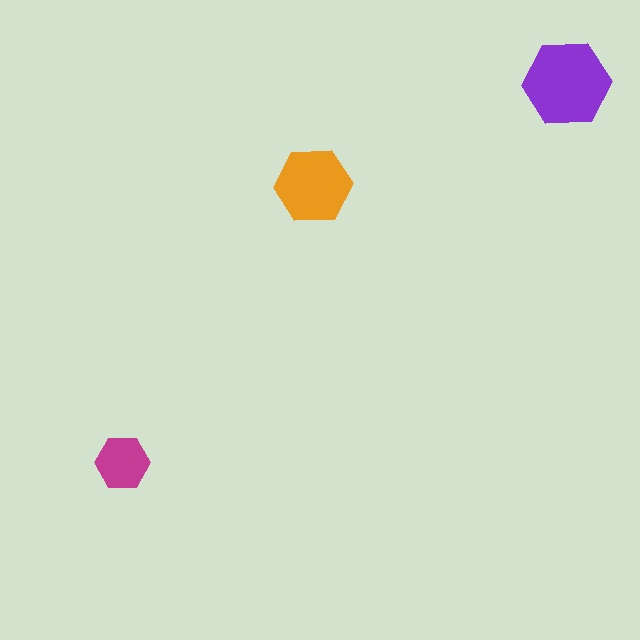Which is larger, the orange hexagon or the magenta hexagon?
The orange one.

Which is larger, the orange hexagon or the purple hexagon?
The purple one.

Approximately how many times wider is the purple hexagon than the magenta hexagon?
About 1.5 times wider.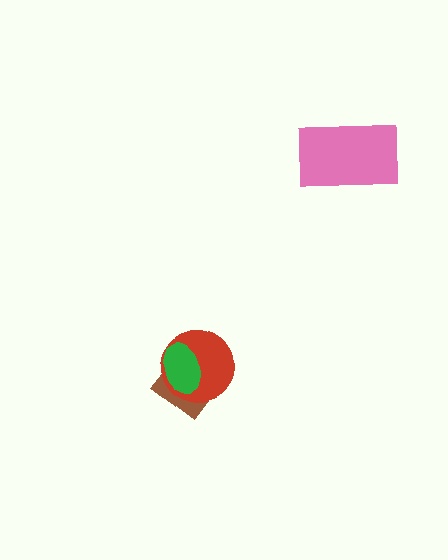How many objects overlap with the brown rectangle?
2 objects overlap with the brown rectangle.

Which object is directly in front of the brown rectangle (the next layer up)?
The red circle is directly in front of the brown rectangle.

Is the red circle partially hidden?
Yes, it is partially covered by another shape.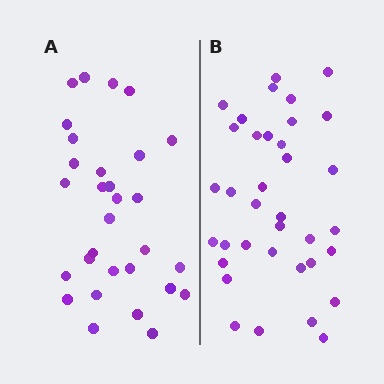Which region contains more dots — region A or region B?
Region B (the right region) has more dots.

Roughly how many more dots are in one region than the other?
Region B has about 6 more dots than region A.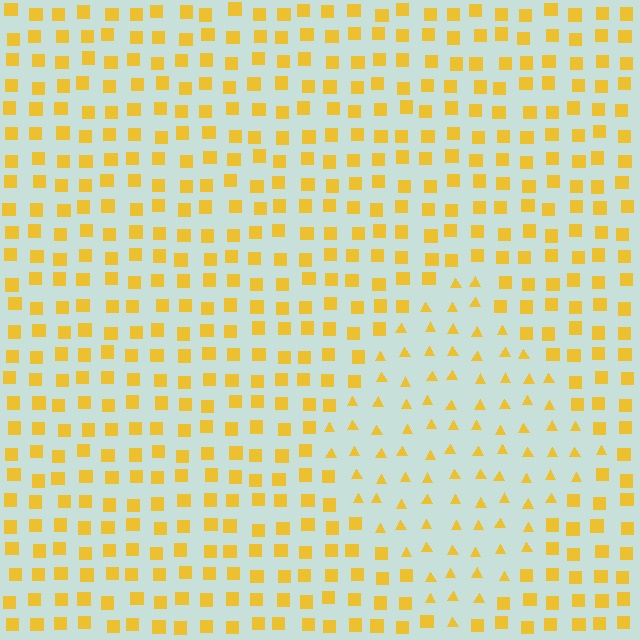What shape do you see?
I see a diamond.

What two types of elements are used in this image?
The image uses triangles inside the diamond region and squares outside it.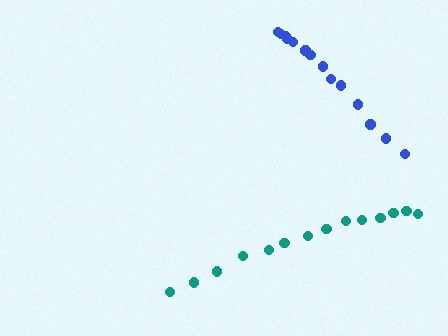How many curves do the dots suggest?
There are 2 distinct paths.